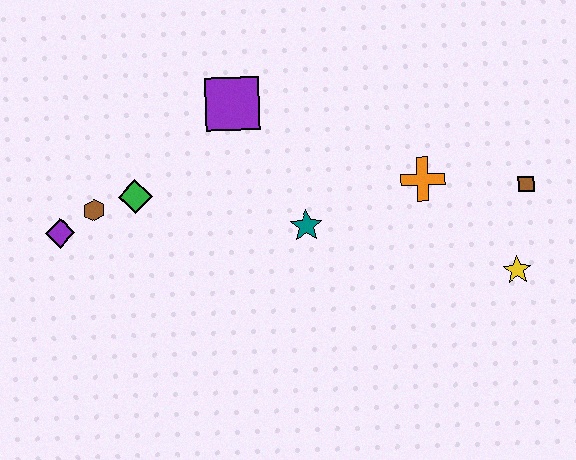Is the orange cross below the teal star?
No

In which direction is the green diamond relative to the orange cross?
The green diamond is to the left of the orange cross.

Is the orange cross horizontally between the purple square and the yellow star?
Yes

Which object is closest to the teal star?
The orange cross is closest to the teal star.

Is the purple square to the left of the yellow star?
Yes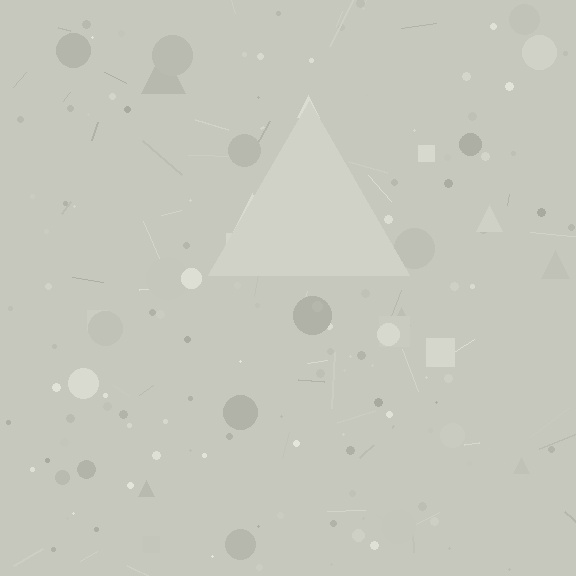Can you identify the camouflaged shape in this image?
The camouflaged shape is a triangle.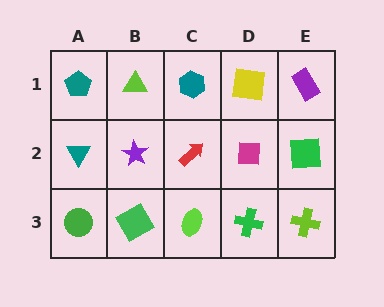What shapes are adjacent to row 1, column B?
A purple star (row 2, column B), a teal pentagon (row 1, column A), a teal hexagon (row 1, column C).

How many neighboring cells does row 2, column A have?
3.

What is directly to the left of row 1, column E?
A yellow square.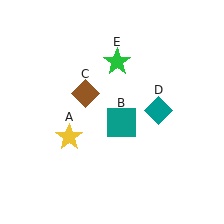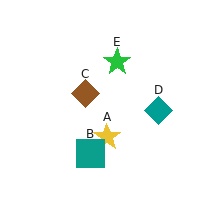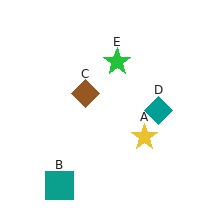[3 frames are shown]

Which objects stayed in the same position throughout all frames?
Brown diamond (object C) and teal diamond (object D) and green star (object E) remained stationary.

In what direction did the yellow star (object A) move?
The yellow star (object A) moved right.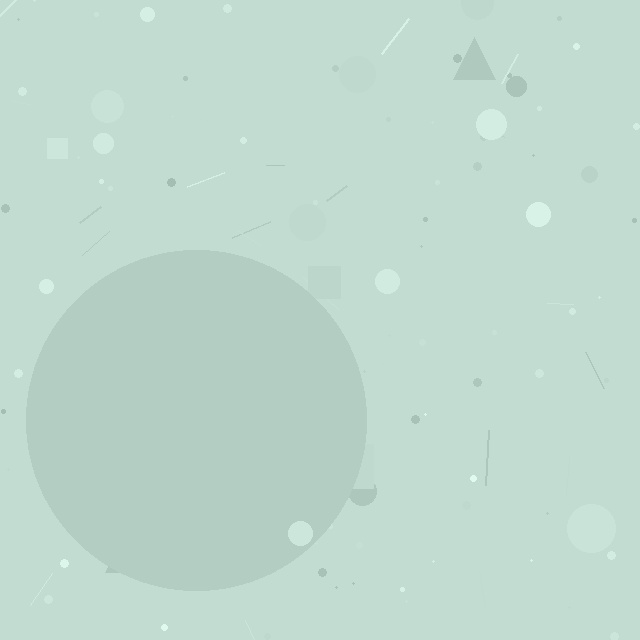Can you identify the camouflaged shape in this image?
The camouflaged shape is a circle.